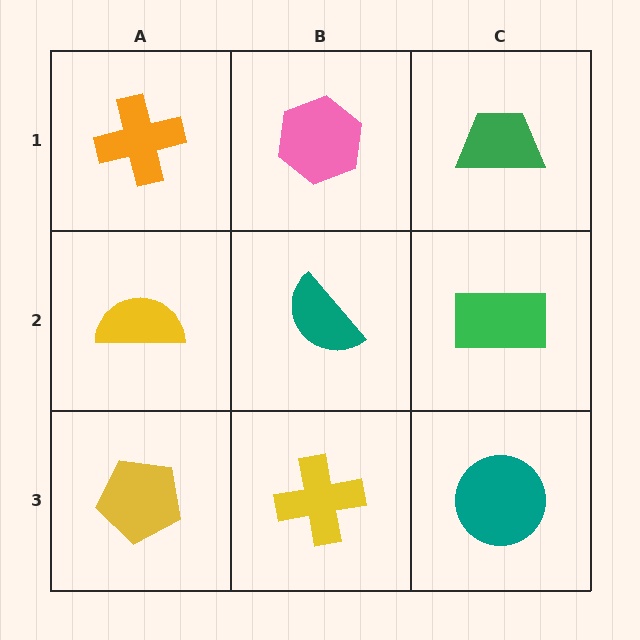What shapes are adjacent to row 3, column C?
A green rectangle (row 2, column C), a yellow cross (row 3, column B).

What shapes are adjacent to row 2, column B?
A pink hexagon (row 1, column B), a yellow cross (row 3, column B), a yellow semicircle (row 2, column A), a green rectangle (row 2, column C).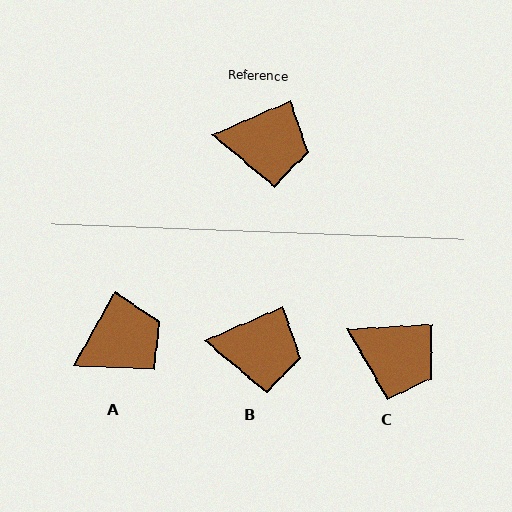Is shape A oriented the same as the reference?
No, it is off by about 37 degrees.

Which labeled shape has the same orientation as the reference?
B.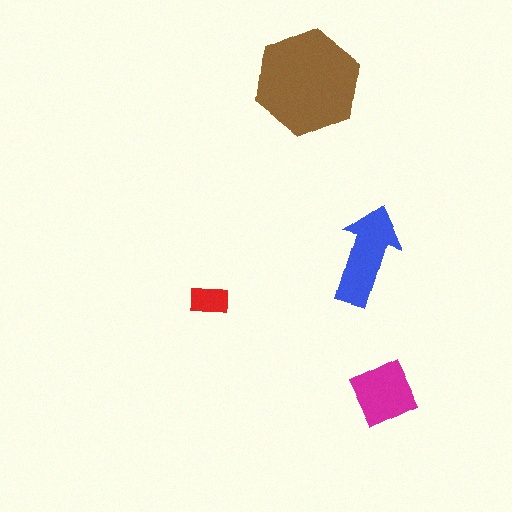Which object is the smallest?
The red rectangle.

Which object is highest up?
The brown hexagon is topmost.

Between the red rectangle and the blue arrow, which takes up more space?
The blue arrow.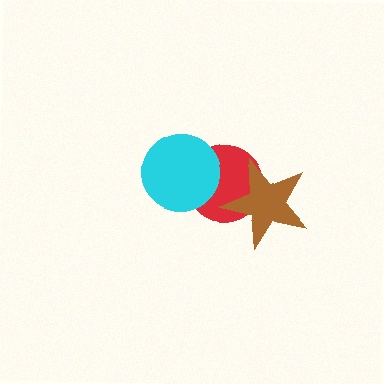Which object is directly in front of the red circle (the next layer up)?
The brown star is directly in front of the red circle.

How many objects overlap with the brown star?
1 object overlaps with the brown star.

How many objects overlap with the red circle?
2 objects overlap with the red circle.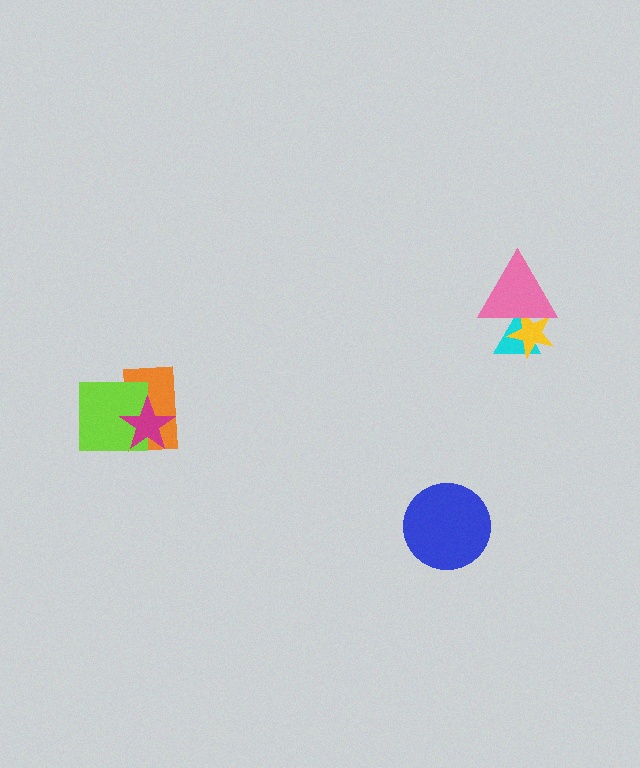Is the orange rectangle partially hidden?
Yes, it is partially covered by another shape.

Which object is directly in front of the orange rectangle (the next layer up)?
The lime square is directly in front of the orange rectangle.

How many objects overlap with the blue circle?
0 objects overlap with the blue circle.